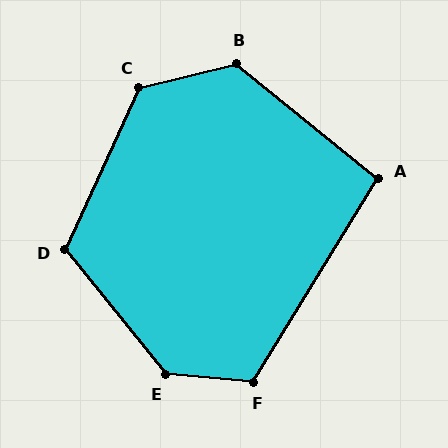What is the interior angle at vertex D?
Approximately 117 degrees (obtuse).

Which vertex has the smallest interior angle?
A, at approximately 98 degrees.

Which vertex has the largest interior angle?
E, at approximately 134 degrees.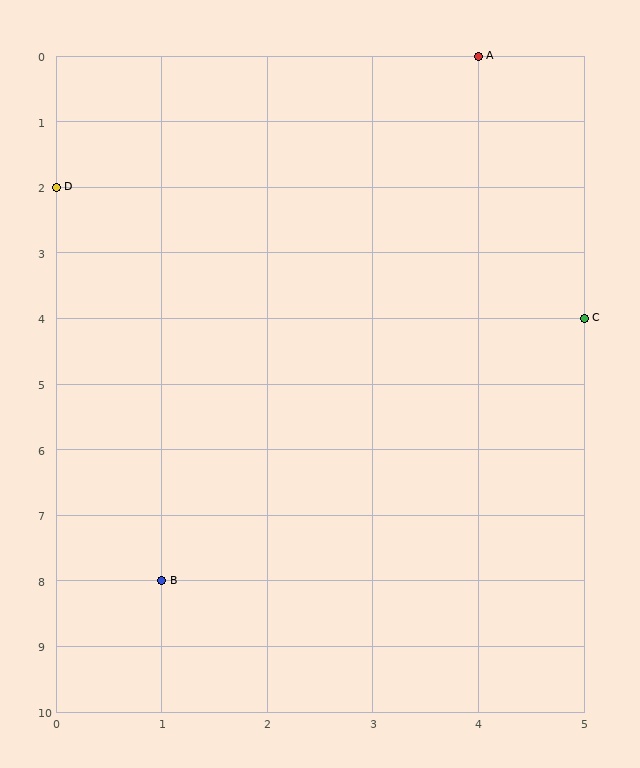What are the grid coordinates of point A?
Point A is at grid coordinates (4, 0).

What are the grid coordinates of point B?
Point B is at grid coordinates (1, 8).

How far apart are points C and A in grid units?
Points C and A are 1 column and 4 rows apart (about 4.1 grid units diagonally).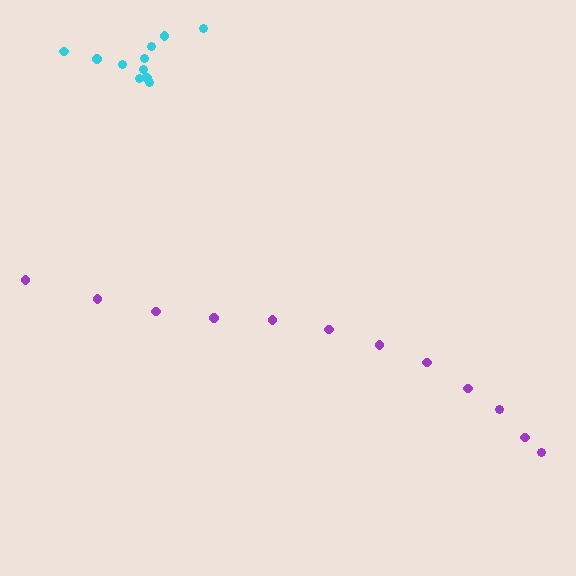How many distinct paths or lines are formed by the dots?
There are 2 distinct paths.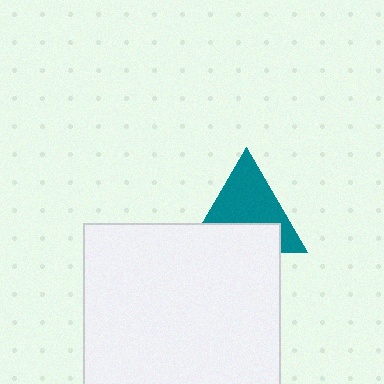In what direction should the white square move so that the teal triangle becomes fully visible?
The white square should move down. That is the shortest direction to clear the overlap and leave the teal triangle fully visible.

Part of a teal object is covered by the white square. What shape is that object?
It is a triangle.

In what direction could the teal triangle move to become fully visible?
The teal triangle could move up. That would shift it out from behind the white square entirely.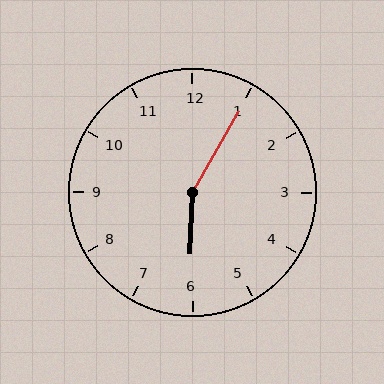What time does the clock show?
6:05.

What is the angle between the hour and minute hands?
Approximately 152 degrees.